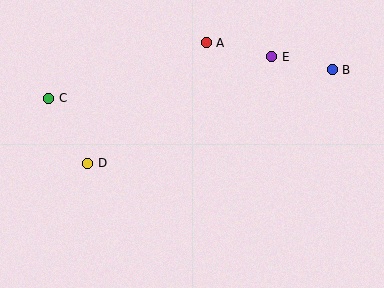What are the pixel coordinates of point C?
Point C is at (49, 98).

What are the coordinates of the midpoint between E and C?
The midpoint between E and C is at (160, 77).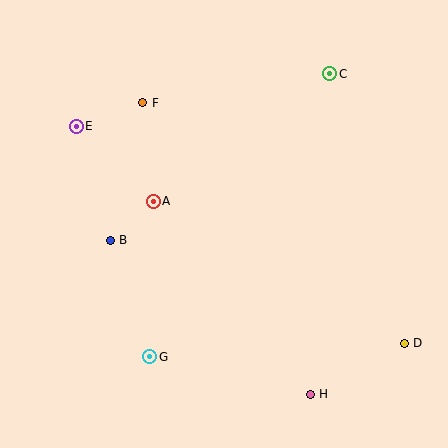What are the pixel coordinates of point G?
Point G is at (150, 357).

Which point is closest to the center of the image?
Point A at (153, 201) is closest to the center.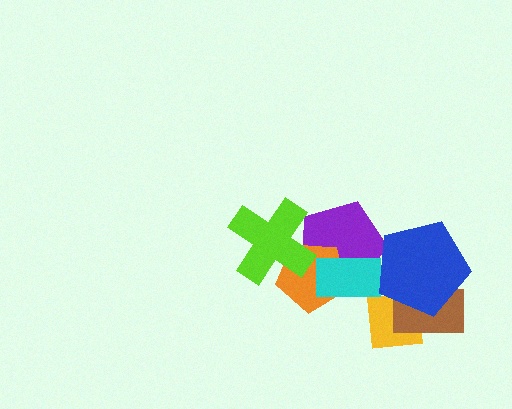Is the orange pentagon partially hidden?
Yes, it is partially covered by another shape.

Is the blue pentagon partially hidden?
No, no other shape covers it.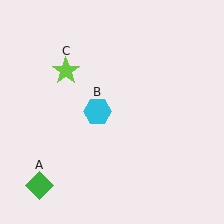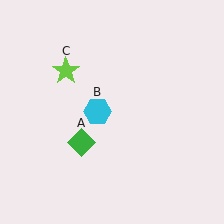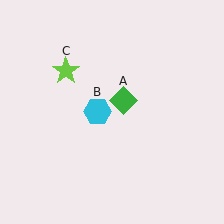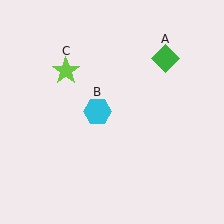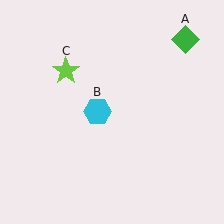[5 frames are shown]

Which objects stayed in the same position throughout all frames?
Cyan hexagon (object B) and lime star (object C) remained stationary.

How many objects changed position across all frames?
1 object changed position: green diamond (object A).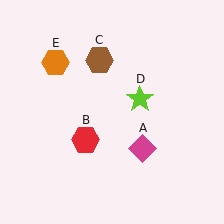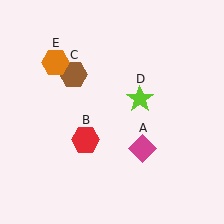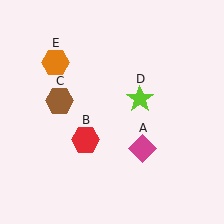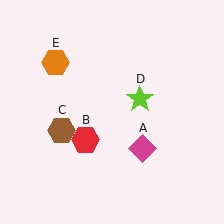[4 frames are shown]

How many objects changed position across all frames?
1 object changed position: brown hexagon (object C).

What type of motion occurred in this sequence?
The brown hexagon (object C) rotated counterclockwise around the center of the scene.